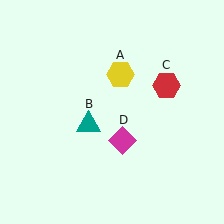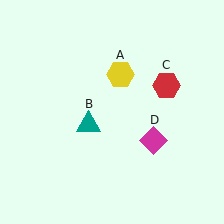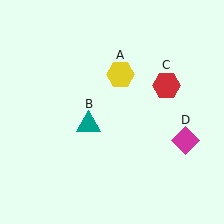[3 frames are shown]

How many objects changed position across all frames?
1 object changed position: magenta diamond (object D).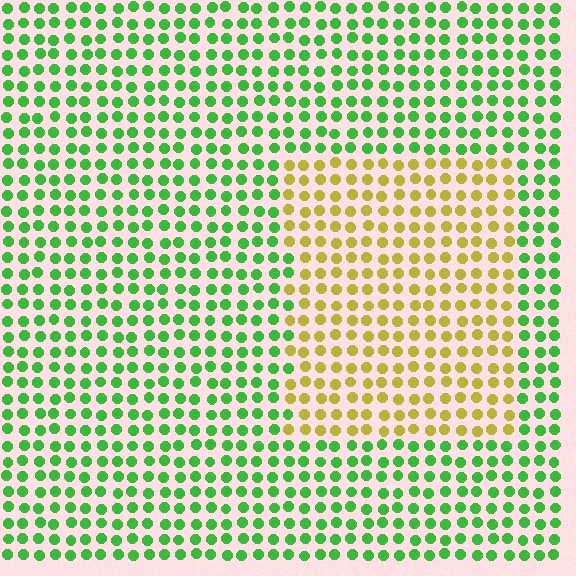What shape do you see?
I see a rectangle.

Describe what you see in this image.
The image is filled with small green elements in a uniform arrangement. A rectangle-shaped region is visible where the elements are tinted to a slightly different hue, forming a subtle color boundary.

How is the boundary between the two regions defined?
The boundary is defined purely by a slight shift in hue (about 63 degrees). Spacing, size, and orientation are identical on both sides.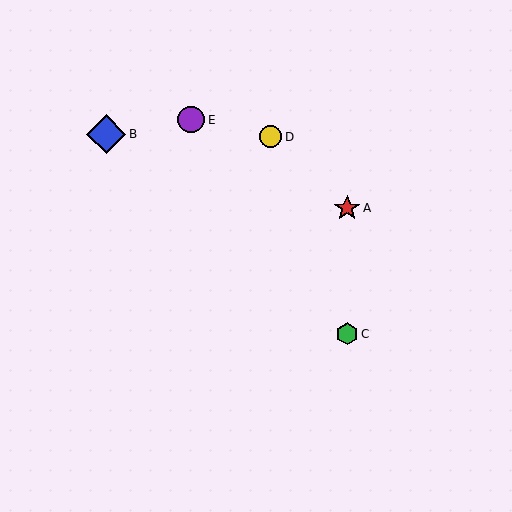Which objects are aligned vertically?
Objects A, C are aligned vertically.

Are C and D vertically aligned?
No, C is at x≈347 and D is at x≈270.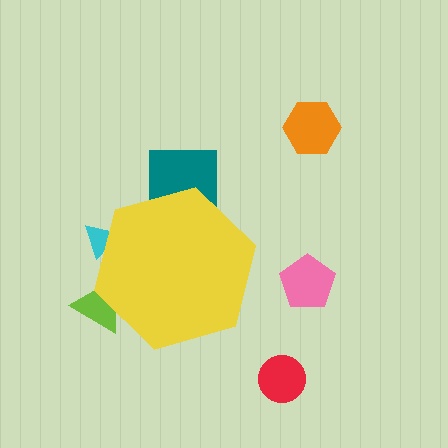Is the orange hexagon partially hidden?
No, the orange hexagon is fully visible.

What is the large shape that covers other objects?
A yellow hexagon.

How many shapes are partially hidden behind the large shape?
3 shapes are partially hidden.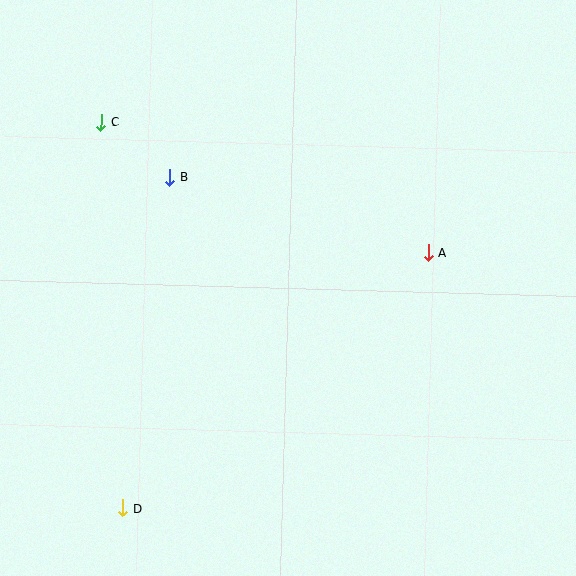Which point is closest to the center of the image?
Point A at (428, 253) is closest to the center.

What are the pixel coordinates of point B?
Point B is at (170, 177).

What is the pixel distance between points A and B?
The distance between A and B is 269 pixels.